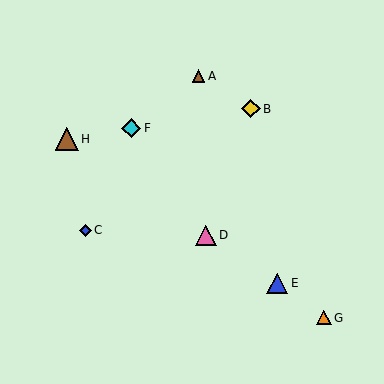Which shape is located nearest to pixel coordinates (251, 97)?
The yellow diamond (labeled B) at (251, 109) is nearest to that location.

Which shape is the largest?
The brown triangle (labeled H) is the largest.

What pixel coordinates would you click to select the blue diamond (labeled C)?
Click at (85, 230) to select the blue diamond C.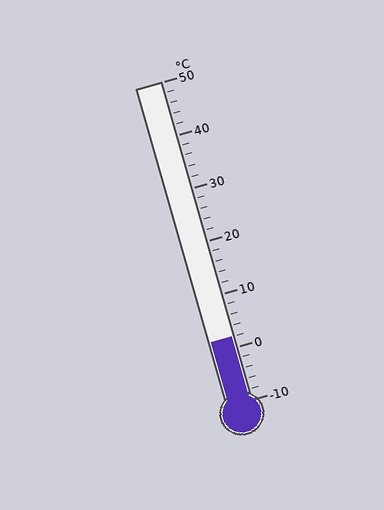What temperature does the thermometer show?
The thermometer shows approximately 2°C.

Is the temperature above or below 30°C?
The temperature is below 30°C.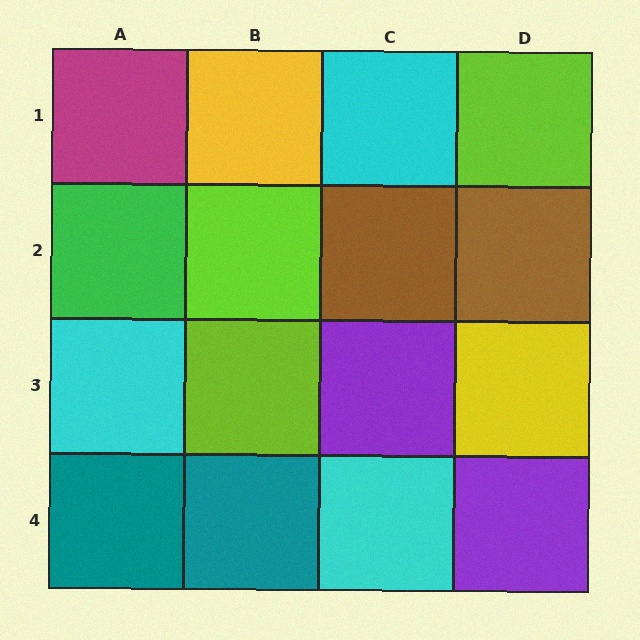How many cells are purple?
2 cells are purple.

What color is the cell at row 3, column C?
Purple.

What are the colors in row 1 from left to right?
Magenta, yellow, cyan, lime.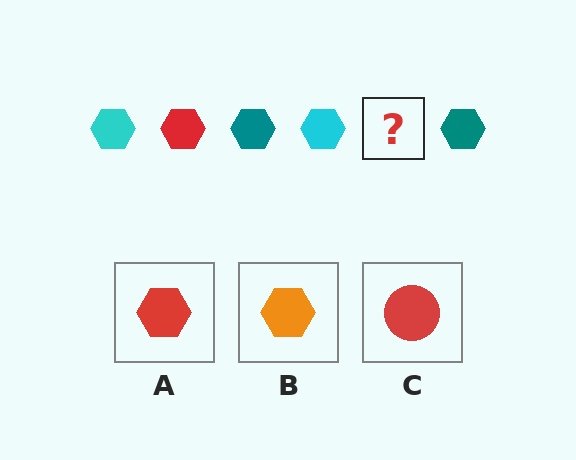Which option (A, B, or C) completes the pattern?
A.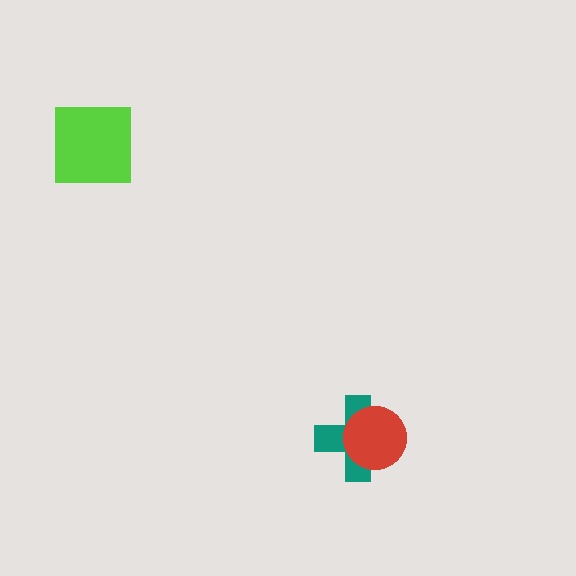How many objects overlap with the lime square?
0 objects overlap with the lime square.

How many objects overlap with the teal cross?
1 object overlaps with the teal cross.